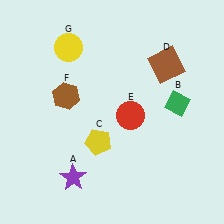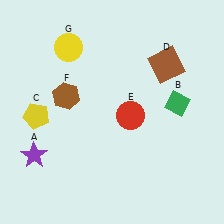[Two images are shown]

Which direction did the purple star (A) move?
The purple star (A) moved left.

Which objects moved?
The objects that moved are: the purple star (A), the yellow pentagon (C).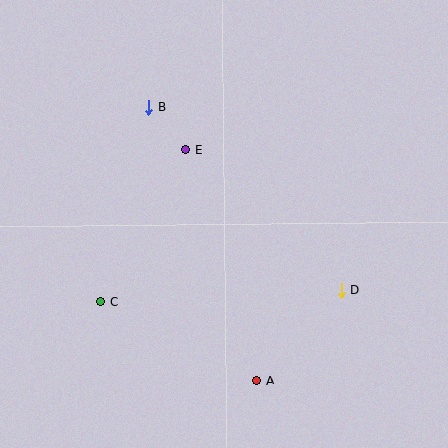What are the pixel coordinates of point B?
Point B is at (149, 107).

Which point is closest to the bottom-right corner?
Point D is closest to the bottom-right corner.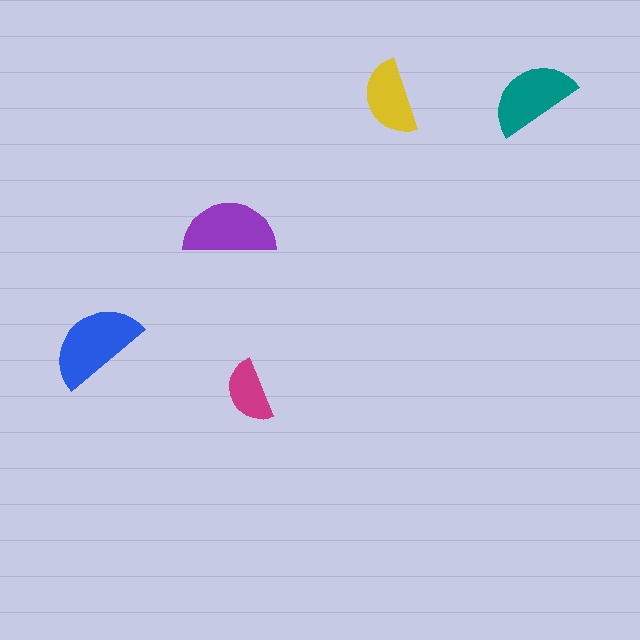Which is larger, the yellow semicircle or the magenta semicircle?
The yellow one.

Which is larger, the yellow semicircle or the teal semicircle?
The teal one.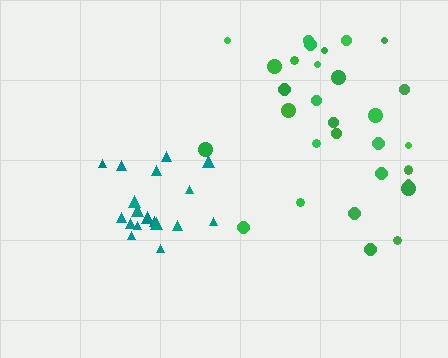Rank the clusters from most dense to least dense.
teal, green.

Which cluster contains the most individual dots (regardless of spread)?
Green (31).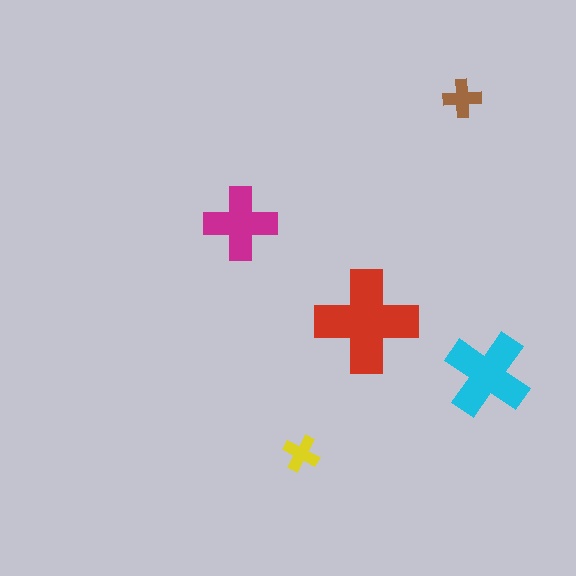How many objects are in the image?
There are 5 objects in the image.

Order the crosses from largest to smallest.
the red one, the cyan one, the magenta one, the brown one, the yellow one.